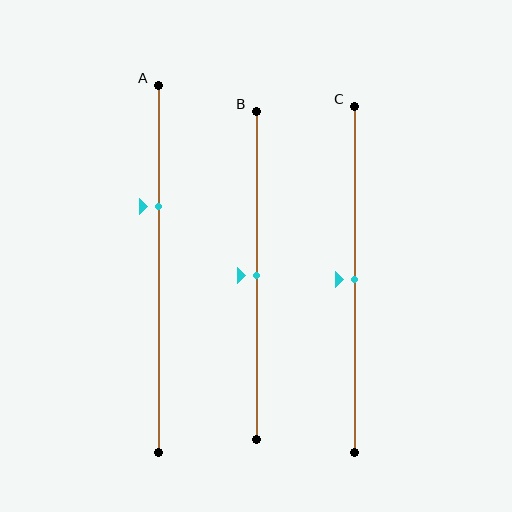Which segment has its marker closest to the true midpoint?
Segment B has its marker closest to the true midpoint.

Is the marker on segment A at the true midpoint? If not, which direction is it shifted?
No, the marker on segment A is shifted upward by about 17% of the segment length.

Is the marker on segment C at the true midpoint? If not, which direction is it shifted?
Yes, the marker on segment C is at the true midpoint.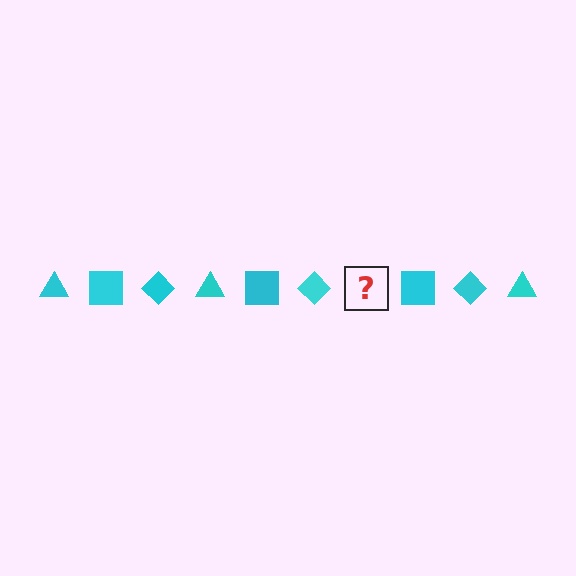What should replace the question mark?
The question mark should be replaced with a cyan triangle.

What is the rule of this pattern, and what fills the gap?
The rule is that the pattern cycles through triangle, square, diamond shapes in cyan. The gap should be filled with a cyan triangle.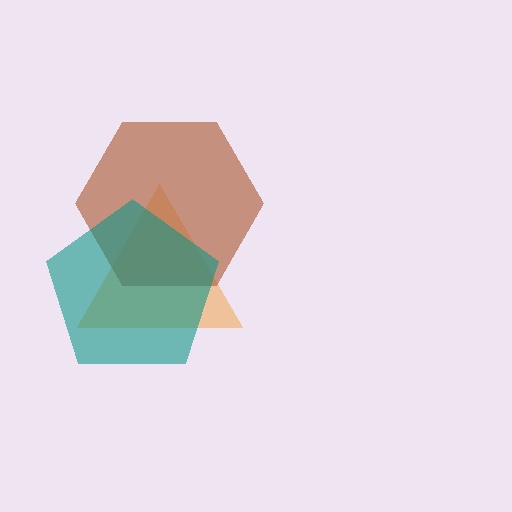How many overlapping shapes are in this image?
There are 3 overlapping shapes in the image.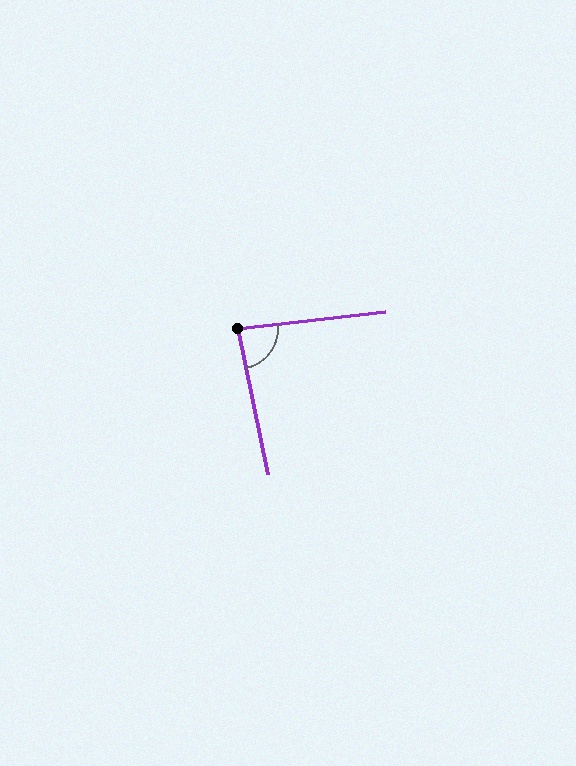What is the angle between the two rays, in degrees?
Approximately 85 degrees.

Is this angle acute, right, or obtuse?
It is acute.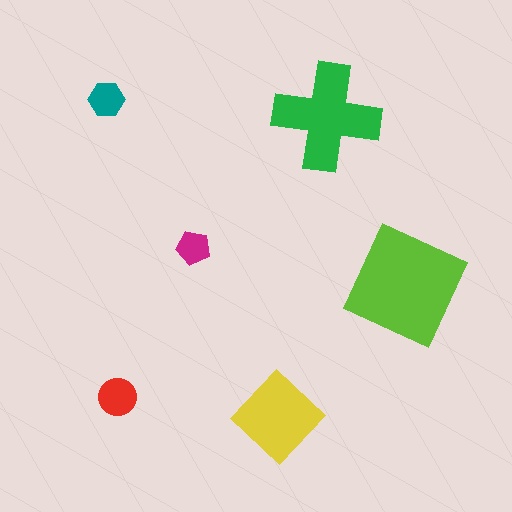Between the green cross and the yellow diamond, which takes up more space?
The green cross.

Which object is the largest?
The lime square.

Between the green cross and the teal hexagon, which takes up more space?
The green cross.